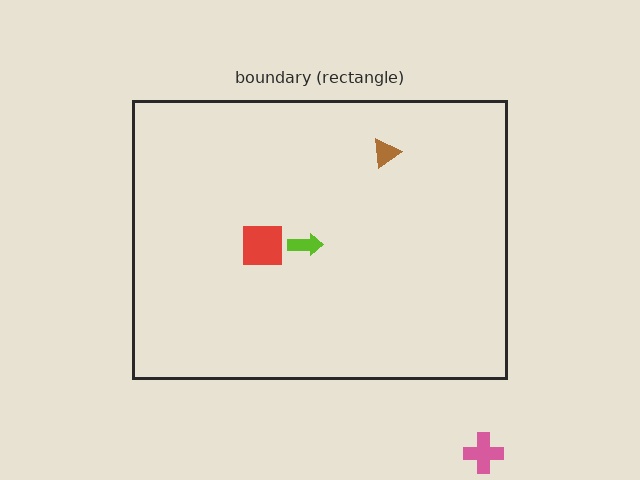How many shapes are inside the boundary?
3 inside, 1 outside.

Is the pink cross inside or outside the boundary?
Outside.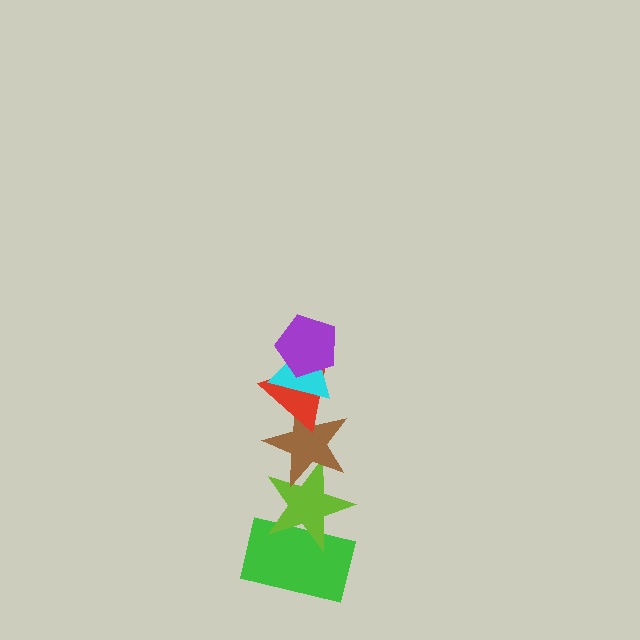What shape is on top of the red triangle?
The cyan triangle is on top of the red triangle.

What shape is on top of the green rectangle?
The lime star is on top of the green rectangle.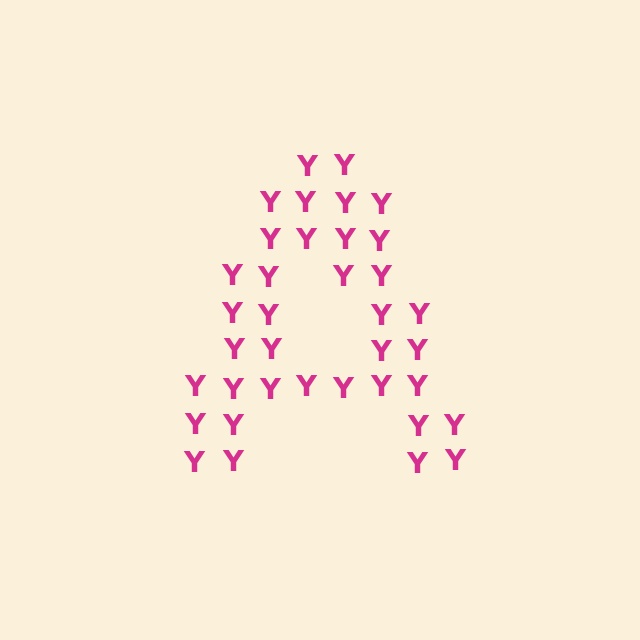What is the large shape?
The large shape is the letter A.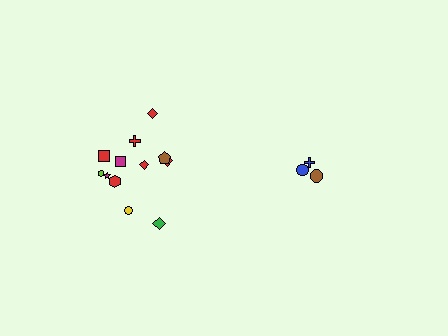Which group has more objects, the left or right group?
The left group.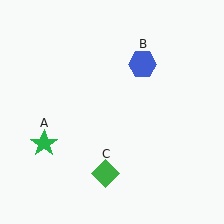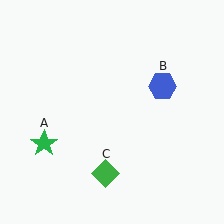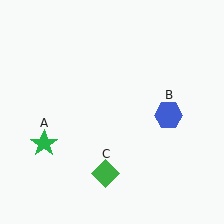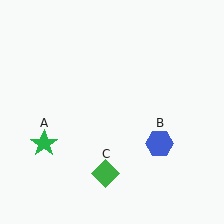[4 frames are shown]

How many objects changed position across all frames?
1 object changed position: blue hexagon (object B).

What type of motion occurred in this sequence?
The blue hexagon (object B) rotated clockwise around the center of the scene.